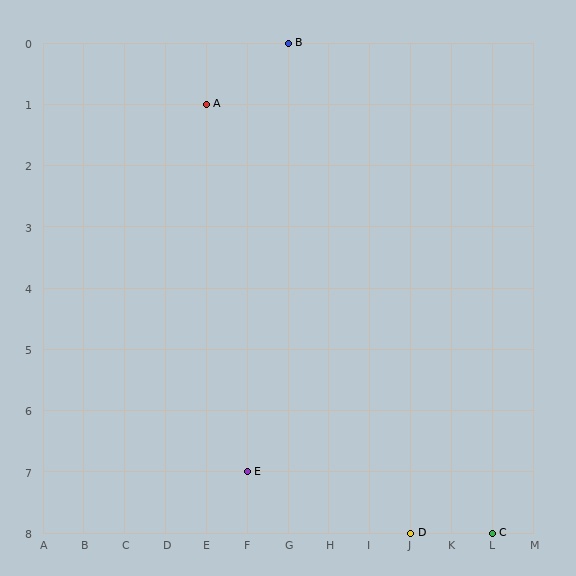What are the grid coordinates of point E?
Point E is at grid coordinates (F, 7).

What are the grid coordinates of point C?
Point C is at grid coordinates (L, 8).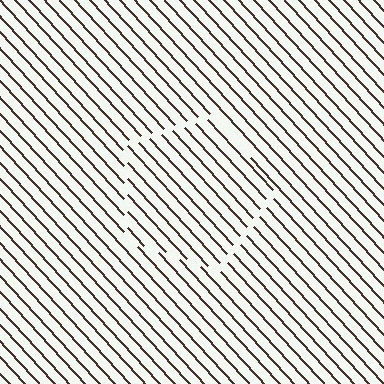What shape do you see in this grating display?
An illusory pentagon. The interior of the shape contains the same grating, shifted by half a period — the contour is defined by the phase discontinuity where line-ends from the inner and outer gratings abut.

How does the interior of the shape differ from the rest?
The interior of the shape contains the same grating, shifted by half a period — the contour is defined by the phase discontinuity where line-ends from the inner and outer gratings abut.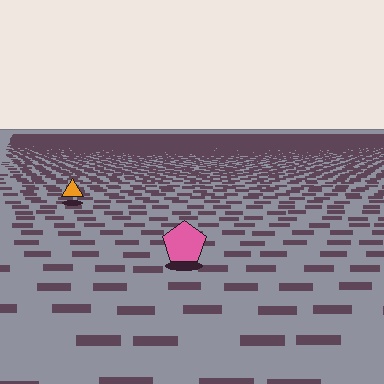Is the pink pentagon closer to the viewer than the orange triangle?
Yes. The pink pentagon is closer — you can tell from the texture gradient: the ground texture is coarser near it.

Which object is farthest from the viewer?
The orange triangle is farthest from the viewer. It appears smaller and the ground texture around it is denser.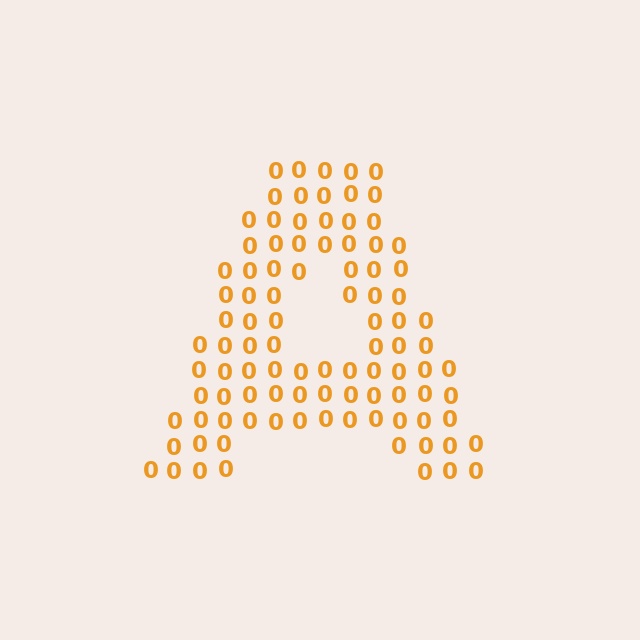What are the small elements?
The small elements are digit 0's.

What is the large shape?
The large shape is the letter A.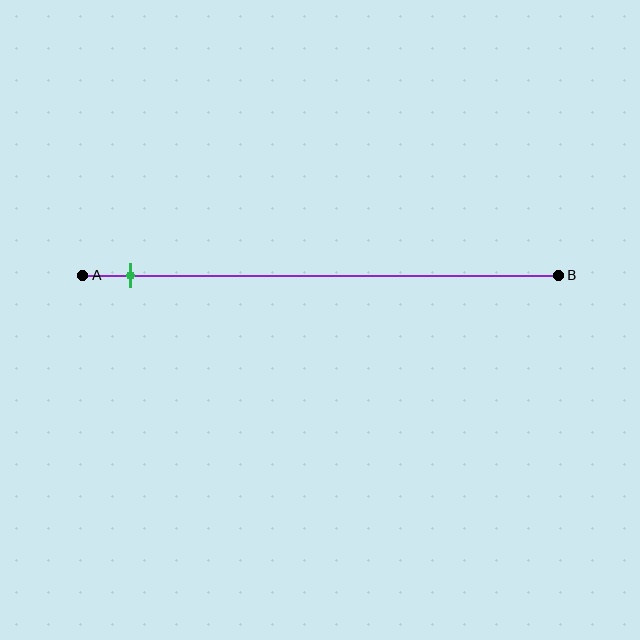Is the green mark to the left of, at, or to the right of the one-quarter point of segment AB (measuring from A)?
The green mark is to the left of the one-quarter point of segment AB.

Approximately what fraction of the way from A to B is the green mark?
The green mark is approximately 10% of the way from A to B.